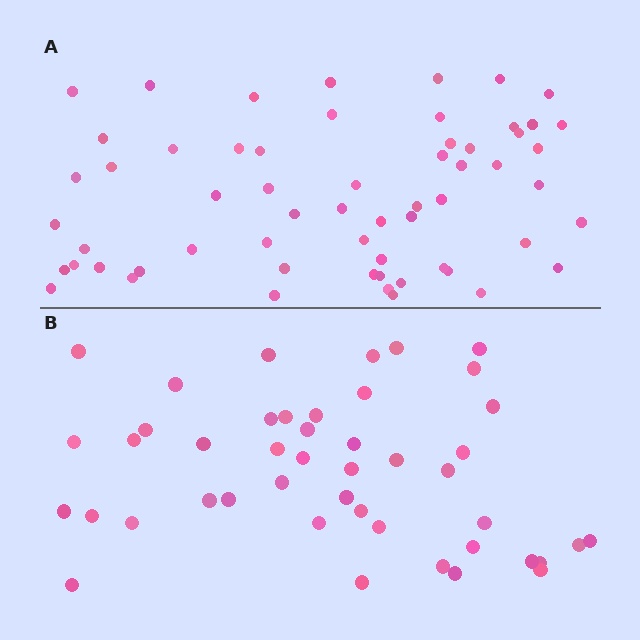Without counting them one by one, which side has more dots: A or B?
Region A (the top region) has more dots.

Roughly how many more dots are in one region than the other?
Region A has approximately 15 more dots than region B.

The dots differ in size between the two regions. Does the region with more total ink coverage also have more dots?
No. Region B has more total ink coverage because its dots are larger, but region A actually contains more individual dots. Total area can be misleading — the number of items is what matters here.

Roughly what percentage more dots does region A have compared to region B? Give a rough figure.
About 35% more.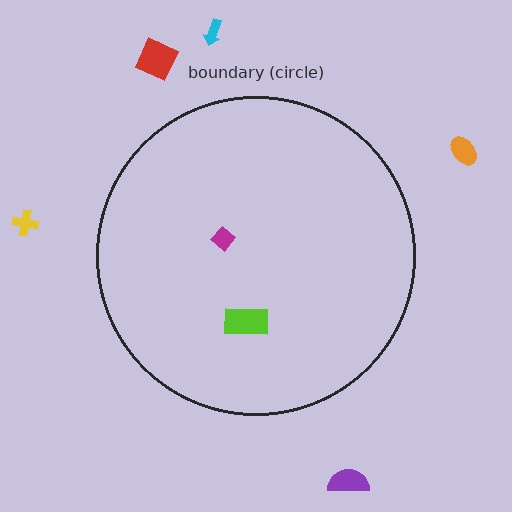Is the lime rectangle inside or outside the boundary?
Inside.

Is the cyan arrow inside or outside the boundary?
Outside.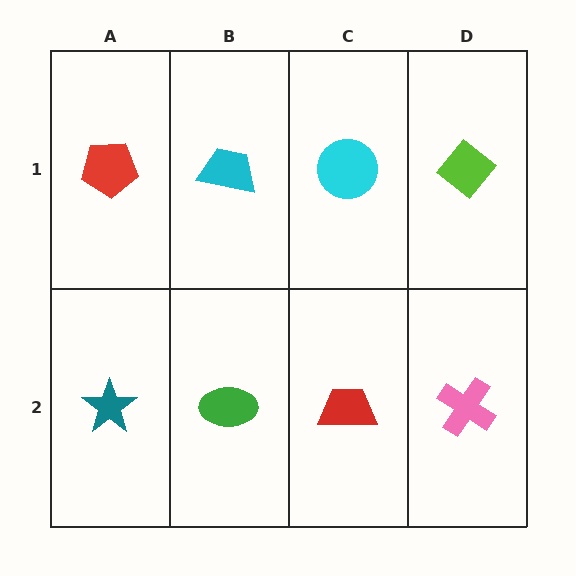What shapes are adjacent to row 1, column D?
A pink cross (row 2, column D), a cyan circle (row 1, column C).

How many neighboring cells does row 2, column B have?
3.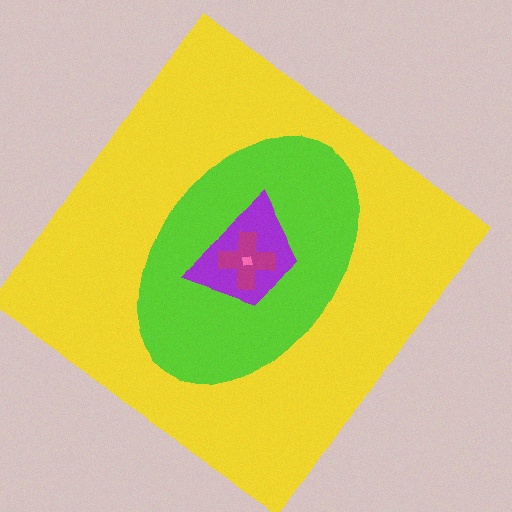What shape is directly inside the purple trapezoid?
The magenta cross.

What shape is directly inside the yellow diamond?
The lime ellipse.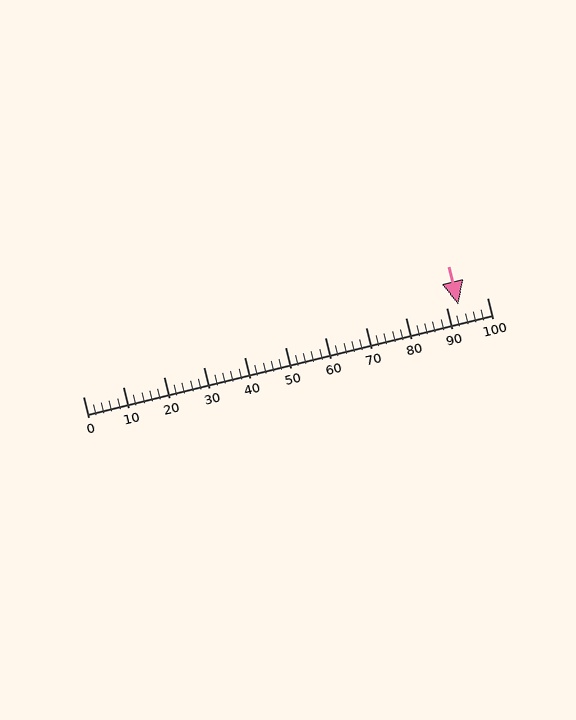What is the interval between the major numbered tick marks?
The major tick marks are spaced 10 units apart.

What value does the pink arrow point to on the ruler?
The pink arrow points to approximately 93.